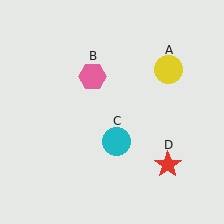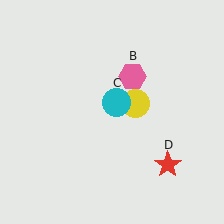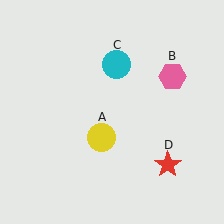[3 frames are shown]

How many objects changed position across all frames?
3 objects changed position: yellow circle (object A), pink hexagon (object B), cyan circle (object C).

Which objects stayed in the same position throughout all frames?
Red star (object D) remained stationary.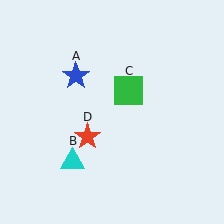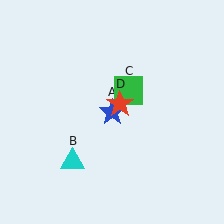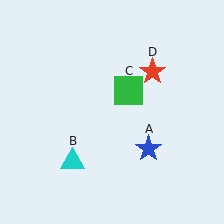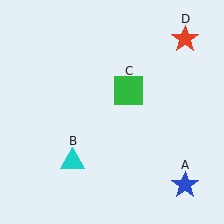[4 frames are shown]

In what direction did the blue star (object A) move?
The blue star (object A) moved down and to the right.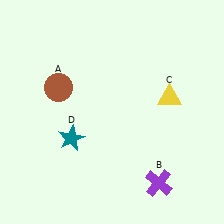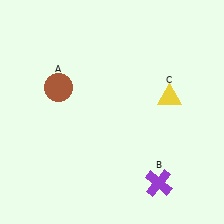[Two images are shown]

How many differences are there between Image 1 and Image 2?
There is 1 difference between the two images.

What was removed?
The teal star (D) was removed in Image 2.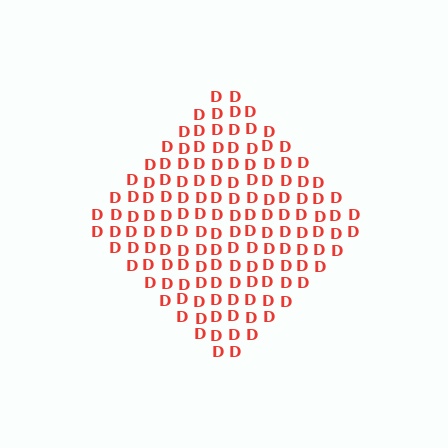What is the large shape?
The large shape is a diamond.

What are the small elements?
The small elements are letter D's.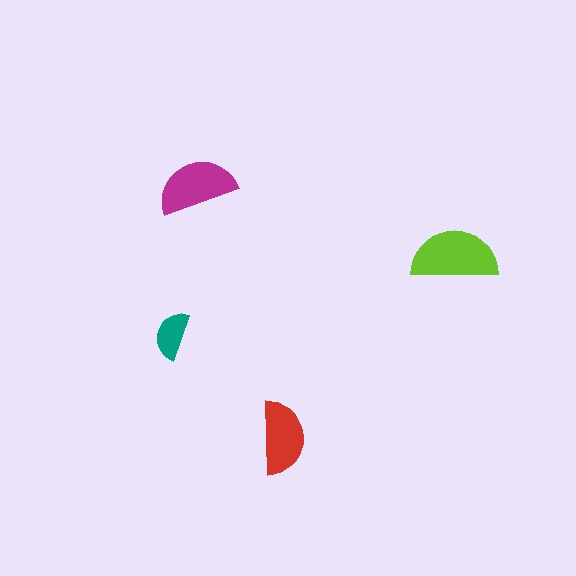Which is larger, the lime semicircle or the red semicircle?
The lime one.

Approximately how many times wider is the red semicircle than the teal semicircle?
About 1.5 times wider.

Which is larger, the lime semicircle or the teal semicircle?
The lime one.